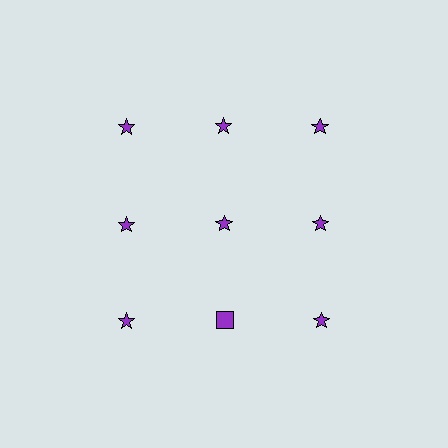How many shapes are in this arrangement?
There are 9 shapes arranged in a grid pattern.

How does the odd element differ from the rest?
It has a different shape: square instead of star.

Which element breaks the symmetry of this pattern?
The purple square in the third row, second from left column breaks the symmetry. All other shapes are purple stars.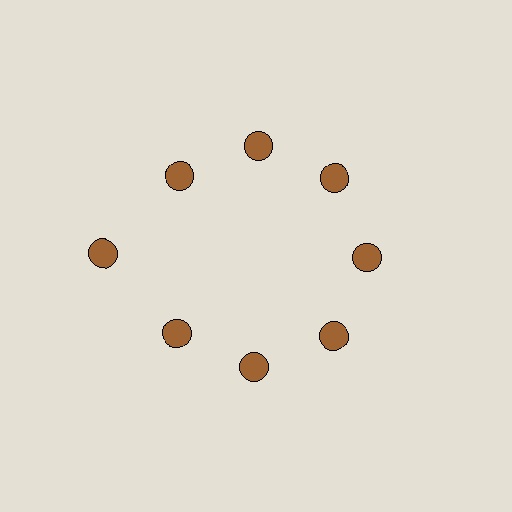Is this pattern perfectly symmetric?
No. The 8 brown circles are arranged in a ring, but one element near the 9 o'clock position is pushed outward from the center, breaking the 8-fold rotational symmetry.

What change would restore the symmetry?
The symmetry would be restored by moving it inward, back onto the ring so that all 8 circles sit at equal angles and equal distance from the center.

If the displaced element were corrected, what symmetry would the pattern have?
It would have 8-fold rotational symmetry — the pattern would map onto itself every 45 degrees.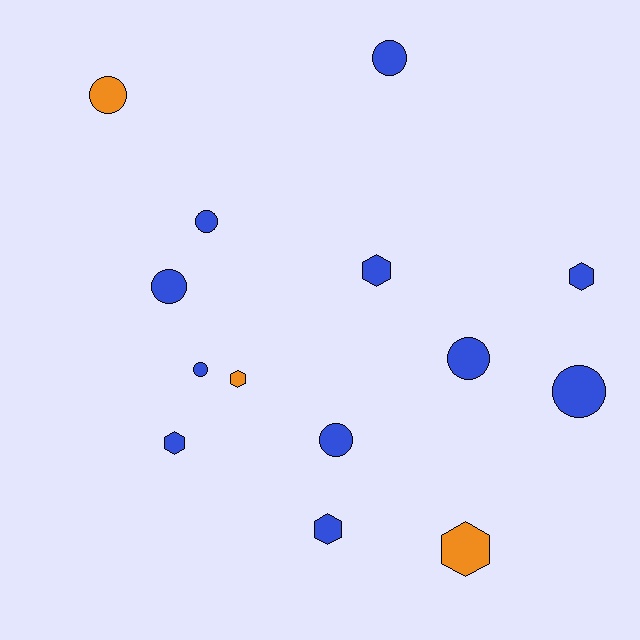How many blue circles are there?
There are 7 blue circles.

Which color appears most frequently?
Blue, with 11 objects.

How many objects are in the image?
There are 14 objects.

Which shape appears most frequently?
Circle, with 8 objects.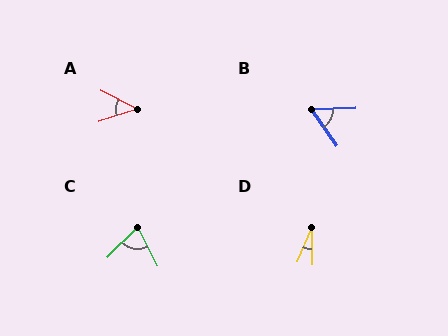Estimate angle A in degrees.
Approximately 44 degrees.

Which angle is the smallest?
D, at approximately 24 degrees.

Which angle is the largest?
C, at approximately 72 degrees.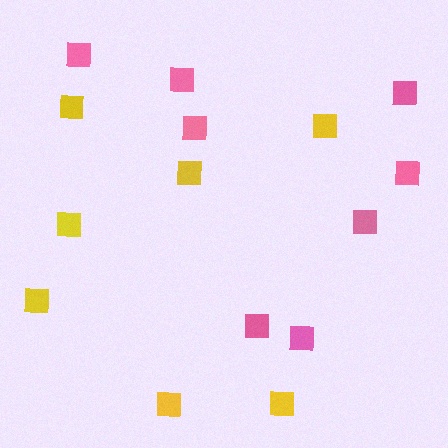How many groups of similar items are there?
There are 2 groups: one group of yellow squares (7) and one group of pink squares (8).